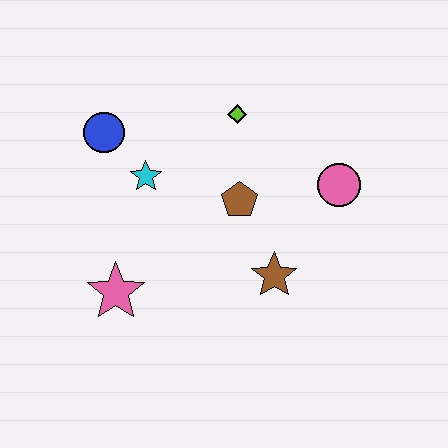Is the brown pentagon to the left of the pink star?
No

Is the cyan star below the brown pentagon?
No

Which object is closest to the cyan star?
The blue circle is closest to the cyan star.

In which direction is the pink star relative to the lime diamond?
The pink star is below the lime diamond.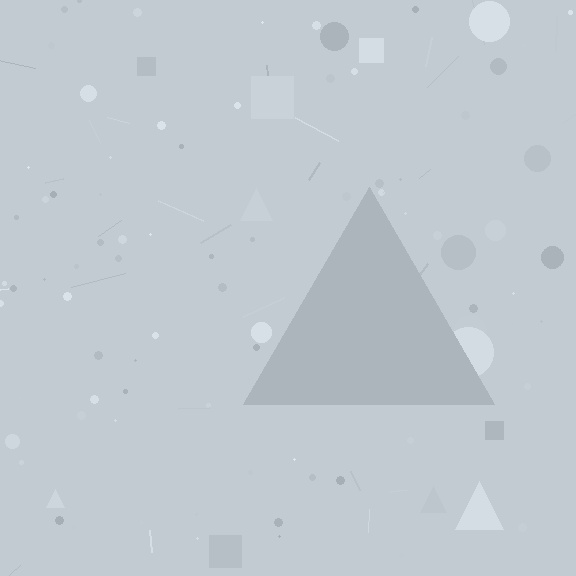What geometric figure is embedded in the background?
A triangle is embedded in the background.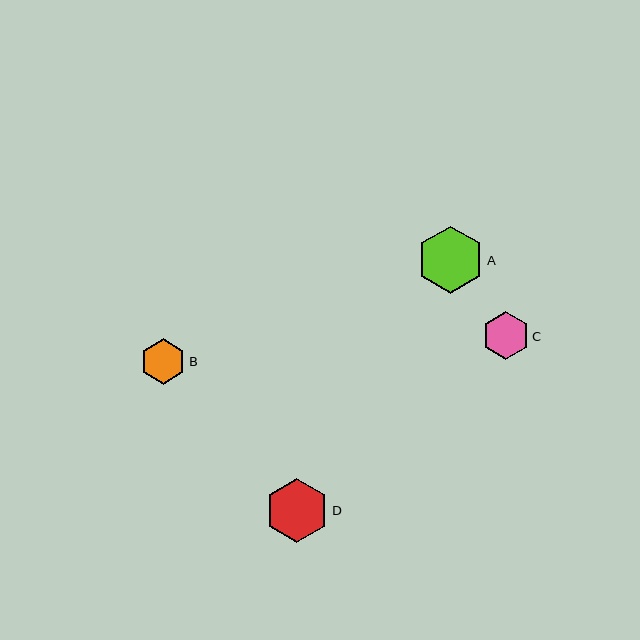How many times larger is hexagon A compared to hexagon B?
Hexagon A is approximately 1.5 times the size of hexagon B.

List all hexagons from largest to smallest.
From largest to smallest: A, D, C, B.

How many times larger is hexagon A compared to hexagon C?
Hexagon A is approximately 1.4 times the size of hexagon C.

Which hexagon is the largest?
Hexagon A is the largest with a size of approximately 67 pixels.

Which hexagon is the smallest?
Hexagon B is the smallest with a size of approximately 45 pixels.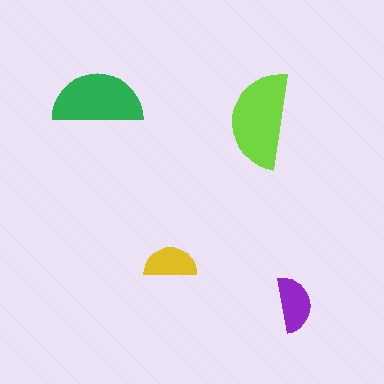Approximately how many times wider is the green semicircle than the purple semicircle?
About 1.5 times wider.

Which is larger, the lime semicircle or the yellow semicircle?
The lime one.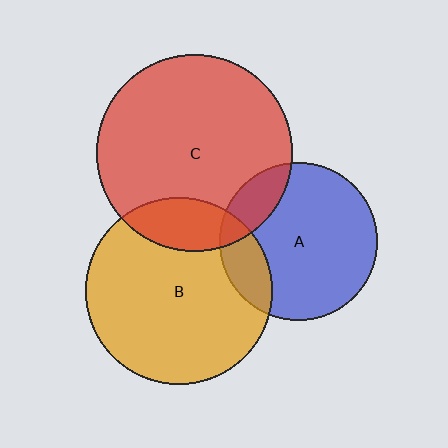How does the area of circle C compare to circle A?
Approximately 1.5 times.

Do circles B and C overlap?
Yes.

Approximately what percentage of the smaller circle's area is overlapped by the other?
Approximately 15%.